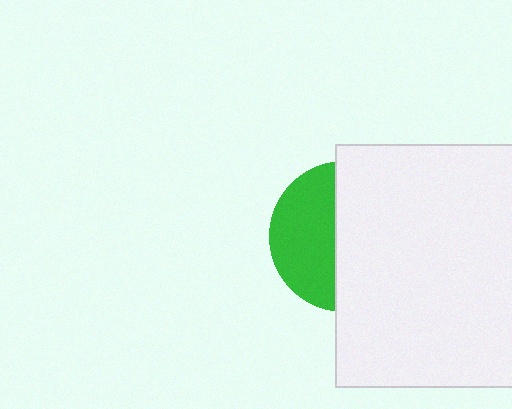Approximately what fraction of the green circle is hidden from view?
Roughly 58% of the green circle is hidden behind the white square.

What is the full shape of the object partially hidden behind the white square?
The partially hidden object is a green circle.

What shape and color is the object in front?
The object in front is a white square.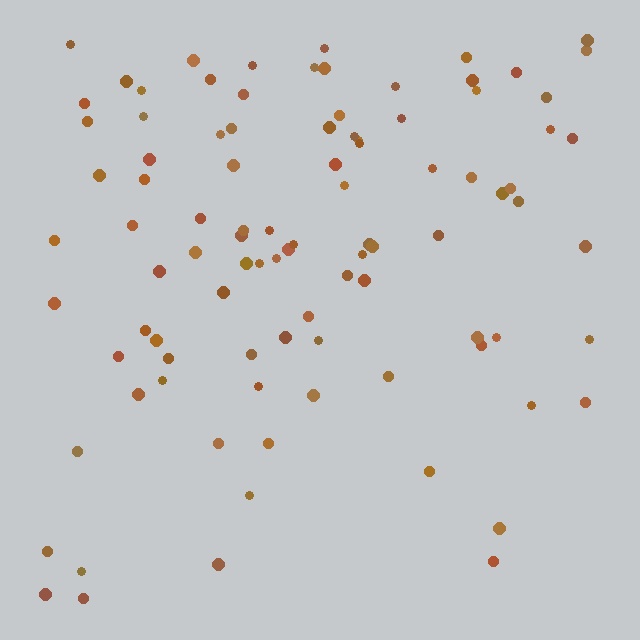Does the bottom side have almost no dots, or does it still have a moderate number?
Still a moderate number, just noticeably fewer than the top.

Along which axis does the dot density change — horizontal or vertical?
Vertical.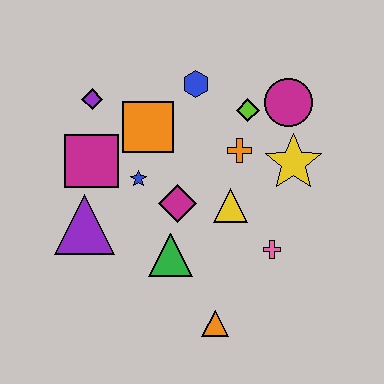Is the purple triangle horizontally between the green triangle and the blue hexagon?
No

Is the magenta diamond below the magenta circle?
Yes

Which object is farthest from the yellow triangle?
The purple diamond is farthest from the yellow triangle.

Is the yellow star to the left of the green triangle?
No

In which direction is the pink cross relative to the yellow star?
The pink cross is below the yellow star.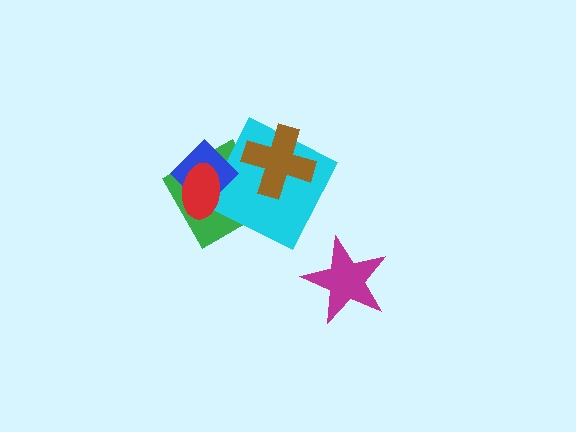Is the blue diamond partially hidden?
Yes, it is partially covered by another shape.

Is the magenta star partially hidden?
No, no other shape covers it.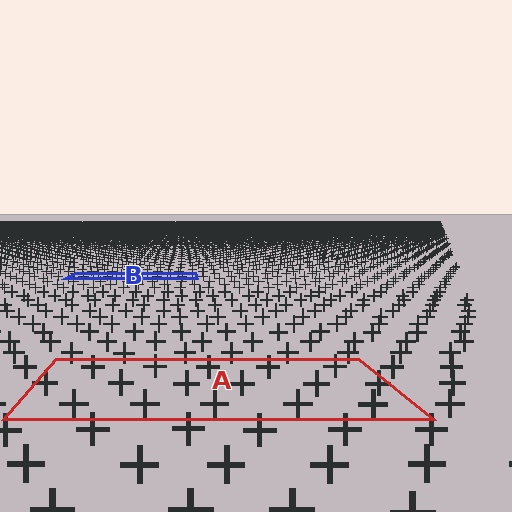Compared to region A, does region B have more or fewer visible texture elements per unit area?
Region B has more texture elements per unit area — they are packed more densely because it is farther away.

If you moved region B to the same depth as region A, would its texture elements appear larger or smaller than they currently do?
They would appear larger. At a closer depth, the same texture elements are projected at a bigger on-screen size.